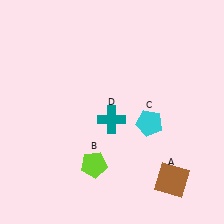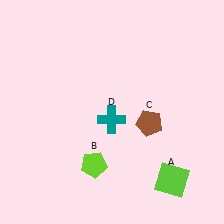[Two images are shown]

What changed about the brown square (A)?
In Image 1, A is brown. In Image 2, it changed to lime.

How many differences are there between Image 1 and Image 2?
There are 2 differences between the two images.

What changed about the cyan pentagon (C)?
In Image 1, C is cyan. In Image 2, it changed to brown.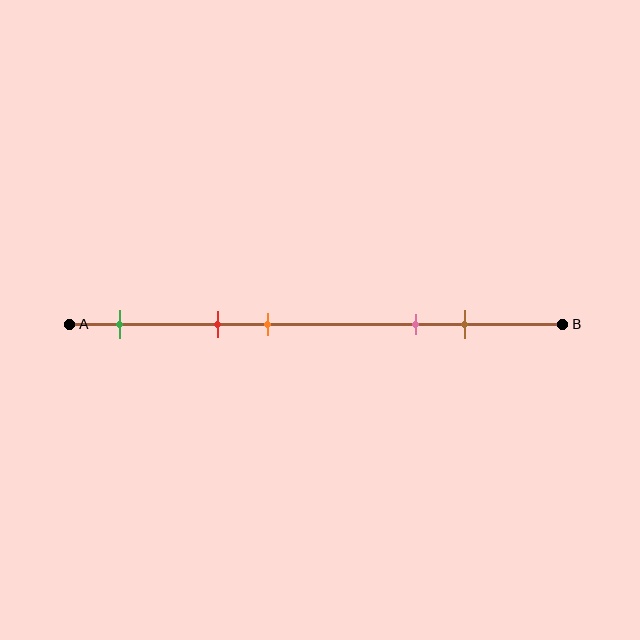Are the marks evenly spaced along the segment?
No, the marks are not evenly spaced.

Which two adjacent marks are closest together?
The red and orange marks are the closest adjacent pair.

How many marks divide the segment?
There are 5 marks dividing the segment.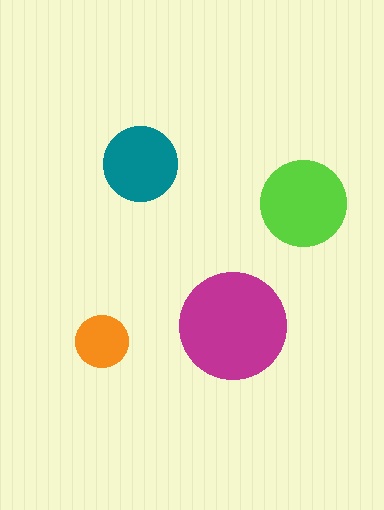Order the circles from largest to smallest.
the magenta one, the lime one, the teal one, the orange one.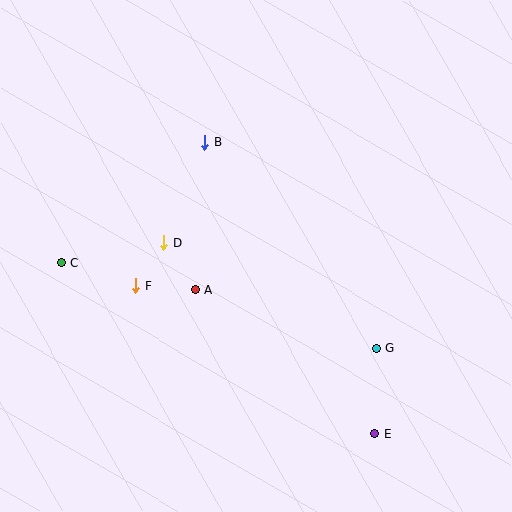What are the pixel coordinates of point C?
Point C is at (61, 263).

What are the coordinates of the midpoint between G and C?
The midpoint between G and C is at (219, 305).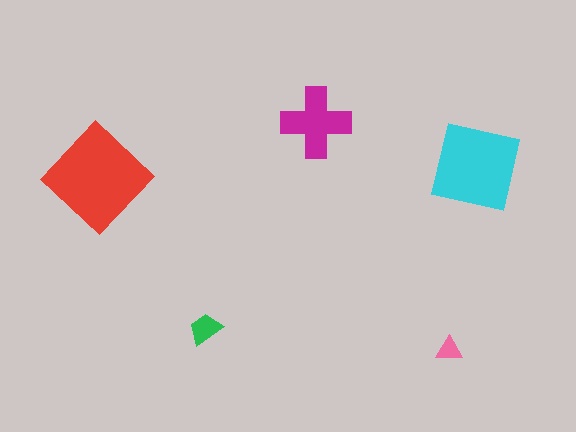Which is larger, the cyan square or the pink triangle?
The cyan square.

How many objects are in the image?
There are 5 objects in the image.